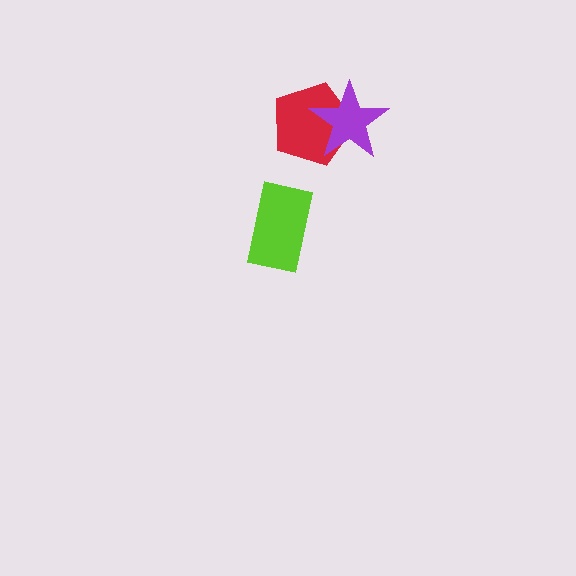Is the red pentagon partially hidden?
Yes, it is partially covered by another shape.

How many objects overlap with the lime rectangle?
0 objects overlap with the lime rectangle.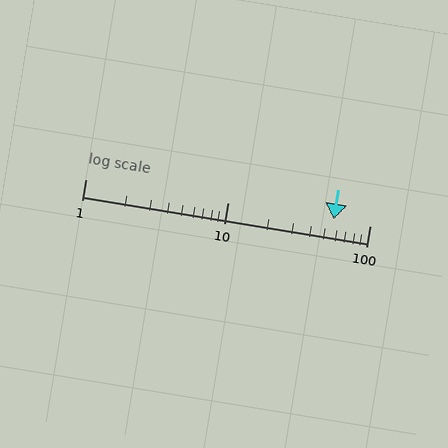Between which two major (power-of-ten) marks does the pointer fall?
The pointer is between 10 and 100.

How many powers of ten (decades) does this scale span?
The scale spans 2 decades, from 1 to 100.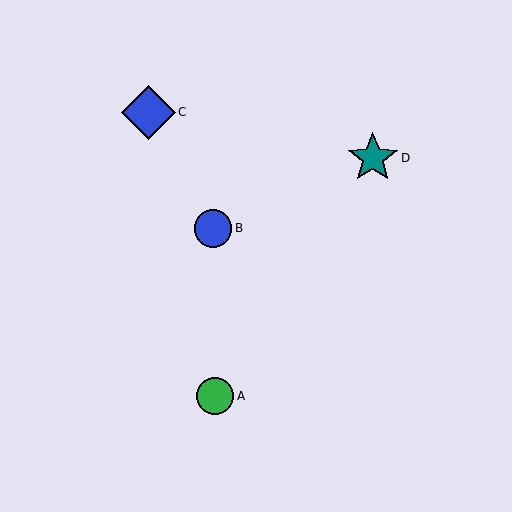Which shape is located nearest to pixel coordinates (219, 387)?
The green circle (labeled A) at (215, 396) is nearest to that location.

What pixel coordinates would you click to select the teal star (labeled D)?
Click at (373, 158) to select the teal star D.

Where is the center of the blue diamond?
The center of the blue diamond is at (148, 112).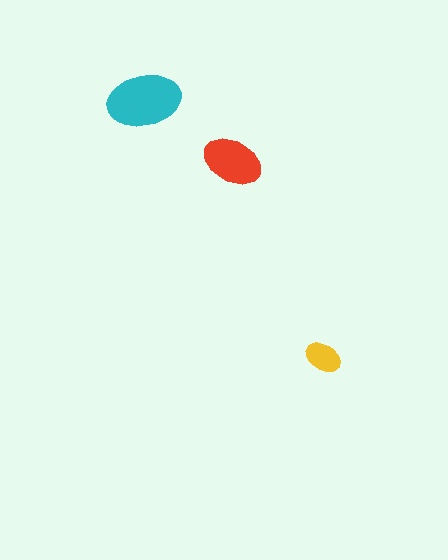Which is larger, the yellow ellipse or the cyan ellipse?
The cyan one.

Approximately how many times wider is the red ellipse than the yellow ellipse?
About 1.5 times wider.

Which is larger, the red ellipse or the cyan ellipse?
The cyan one.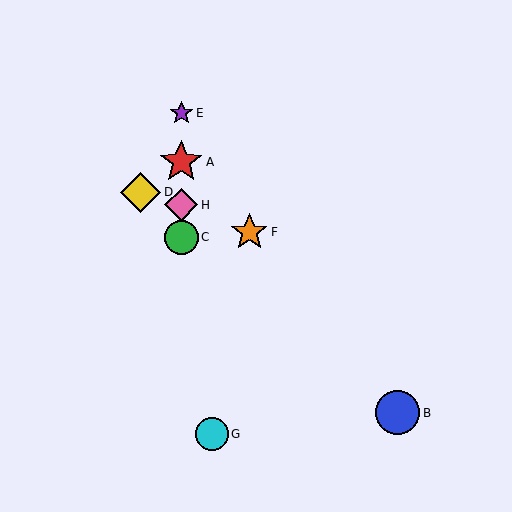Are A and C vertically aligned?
Yes, both are at x≈181.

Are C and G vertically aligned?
No, C is at x≈181 and G is at x≈212.